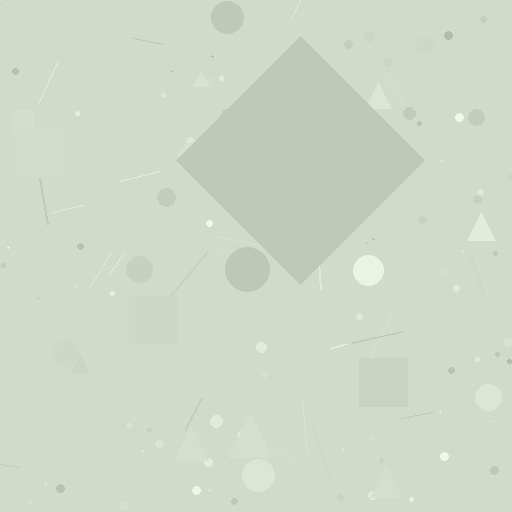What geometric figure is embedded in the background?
A diamond is embedded in the background.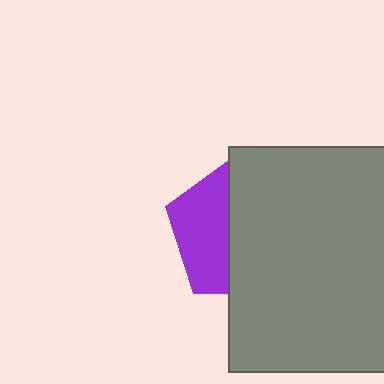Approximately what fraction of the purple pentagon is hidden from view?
Roughly 61% of the purple pentagon is hidden behind the gray rectangle.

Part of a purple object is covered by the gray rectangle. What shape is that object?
It is a pentagon.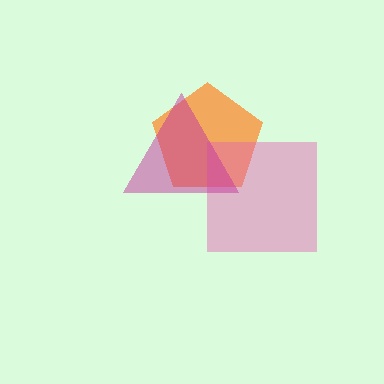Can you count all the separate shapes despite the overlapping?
Yes, there are 3 separate shapes.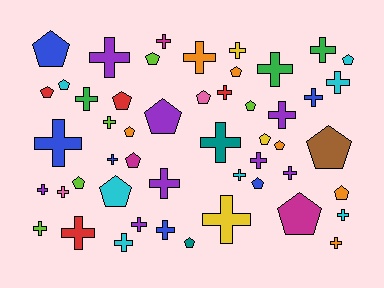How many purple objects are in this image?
There are 8 purple objects.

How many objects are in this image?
There are 50 objects.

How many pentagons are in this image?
There are 21 pentagons.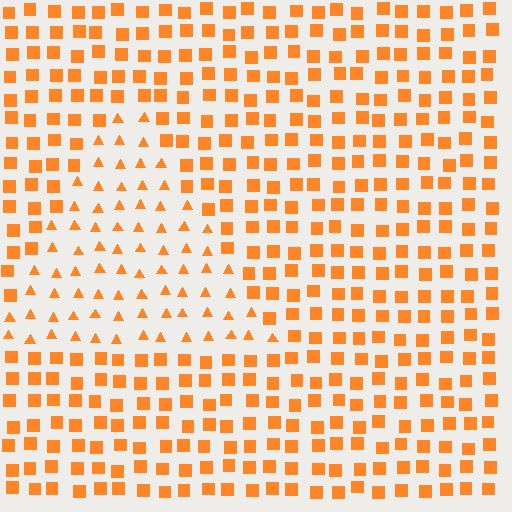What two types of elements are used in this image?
The image uses triangles inside the triangle region and squares outside it.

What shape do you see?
I see a triangle.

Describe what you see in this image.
The image is filled with small orange elements arranged in a uniform grid. A triangle-shaped region contains triangles, while the surrounding area contains squares. The boundary is defined purely by the change in element shape.